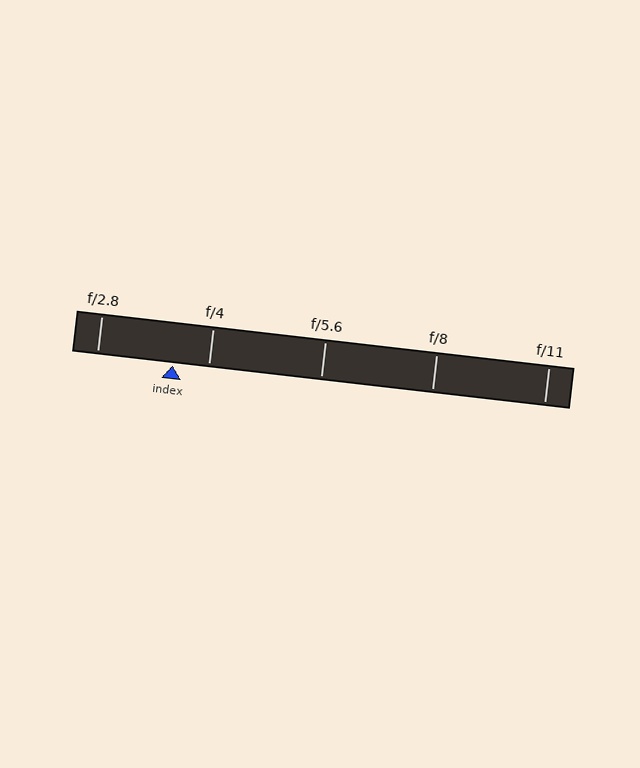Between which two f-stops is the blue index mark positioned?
The index mark is between f/2.8 and f/4.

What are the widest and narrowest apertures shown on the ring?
The widest aperture shown is f/2.8 and the narrowest is f/11.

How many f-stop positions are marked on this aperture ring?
There are 5 f-stop positions marked.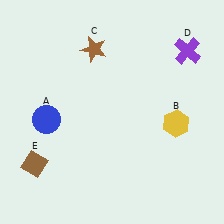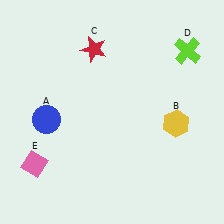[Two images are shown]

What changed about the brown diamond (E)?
In Image 1, E is brown. In Image 2, it changed to pink.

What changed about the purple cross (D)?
In Image 1, D is purple. In Image 2, it changed to lime.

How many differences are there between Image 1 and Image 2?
There are 3 differences between the two images.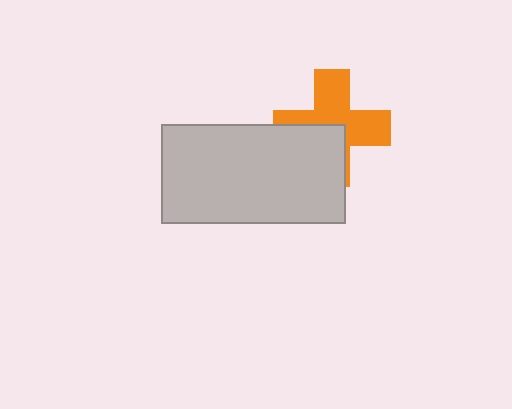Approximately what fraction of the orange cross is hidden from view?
Roughly 41% of the orange cross is hidden behind the light gray rectangle.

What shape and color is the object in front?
The object in front is a light gray rectangle.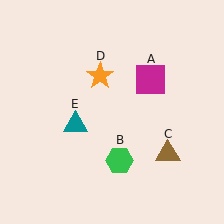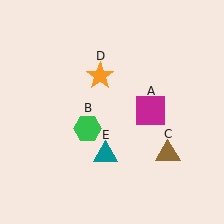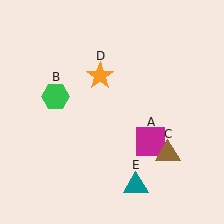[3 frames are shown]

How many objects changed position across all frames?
3 objects changed position: magenta square (object A), green hexagon (object B), teal triangle (object E).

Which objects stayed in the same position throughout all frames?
Brown triangle (object C) and orange star (object D) remained stationary.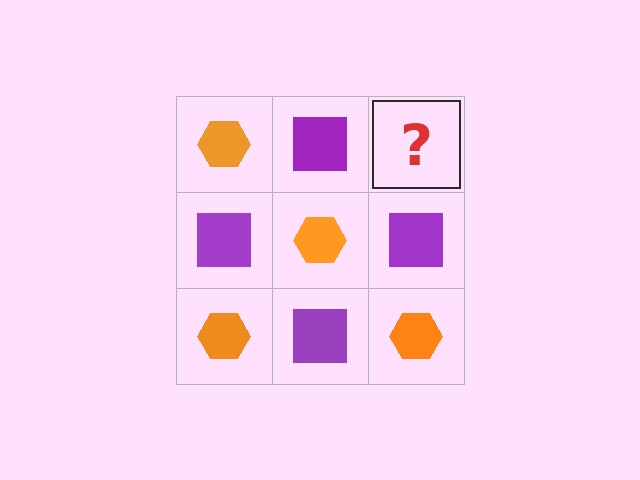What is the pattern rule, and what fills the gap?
The rule is that it alternates orange hexagon and purple square in a checkerboard pattern. The gap should be filled with an orange hexagon.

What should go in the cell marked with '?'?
The missing cell should contain an orange hexagon.